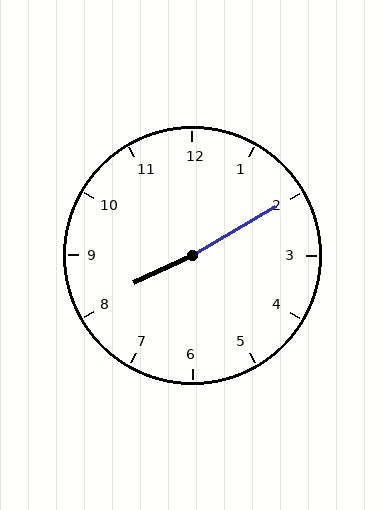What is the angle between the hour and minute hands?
Approximately 175 degrees.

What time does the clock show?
8:10.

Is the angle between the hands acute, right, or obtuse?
It is obtuse.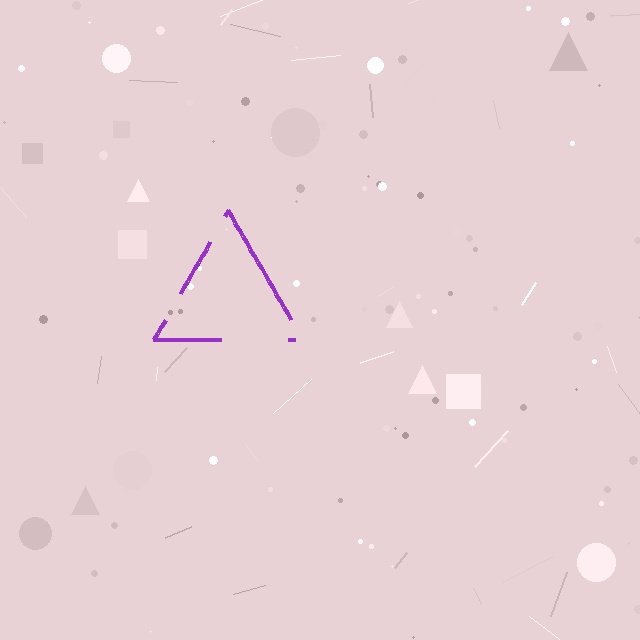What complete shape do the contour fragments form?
The contour fragments form a triangle.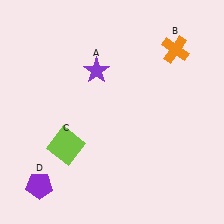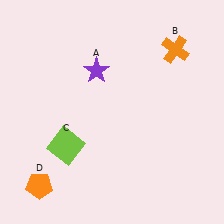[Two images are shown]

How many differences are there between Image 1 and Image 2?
There is 1 difference between the two images.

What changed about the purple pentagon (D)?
In Image 1, D is purple. In Image 2, it changed to orange.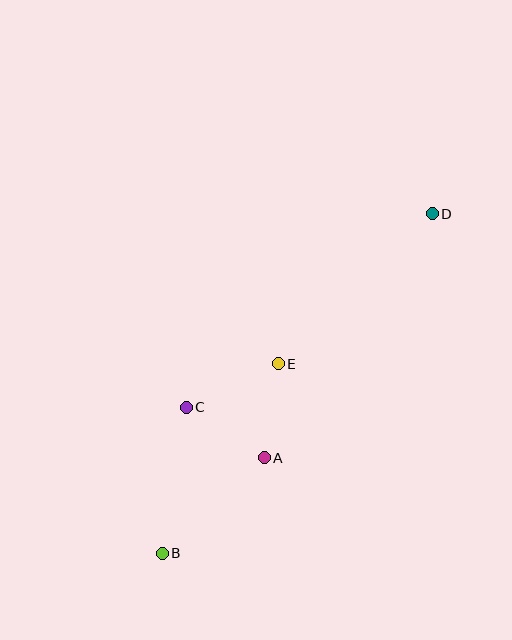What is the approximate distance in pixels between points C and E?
The distance between C and E is approximately 102 pixels.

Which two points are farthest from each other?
Points B and D are farthest from each other.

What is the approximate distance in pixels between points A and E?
The distance between A and E is approximately 95 pixels.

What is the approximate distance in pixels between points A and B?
The distance between A and B is approximately 140 pixels.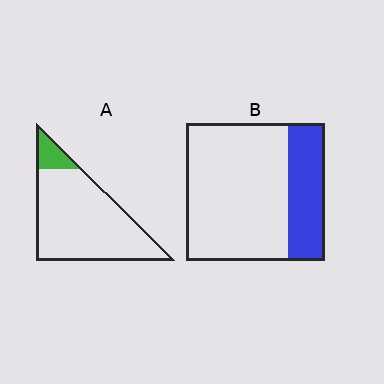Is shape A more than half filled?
No.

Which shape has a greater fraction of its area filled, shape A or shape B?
Shape B.